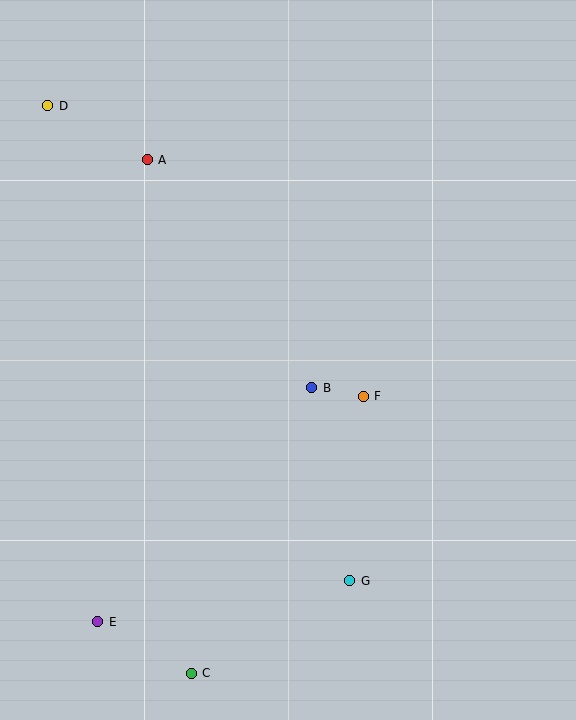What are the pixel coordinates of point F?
Point F is at (363, 396).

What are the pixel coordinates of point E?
Point E is at (98, 622).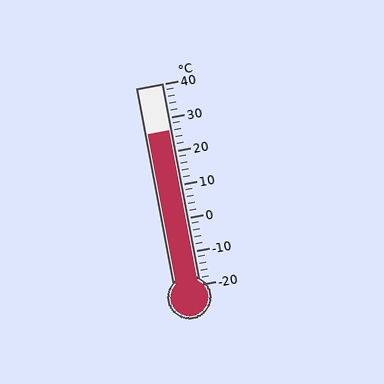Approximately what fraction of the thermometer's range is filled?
The thermometer is filled to approximately 75% of its range.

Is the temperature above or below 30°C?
The temperature is below 30°C.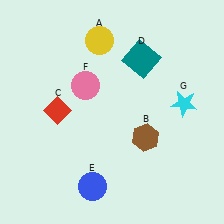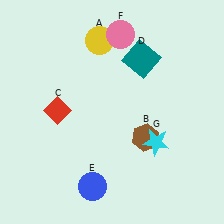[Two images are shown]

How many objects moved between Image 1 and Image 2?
2 objects moved between the two images.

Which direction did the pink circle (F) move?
The pink circle (F) moved up.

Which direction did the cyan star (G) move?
The cyan star (G) moved down.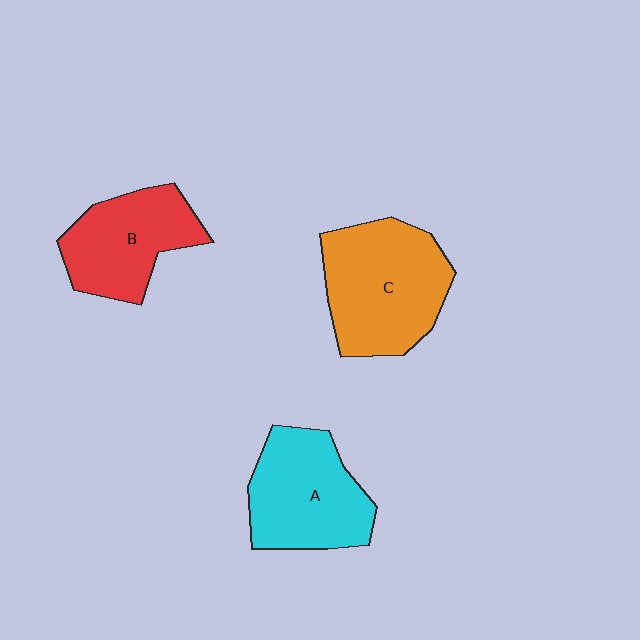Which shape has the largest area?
Shape C (orange).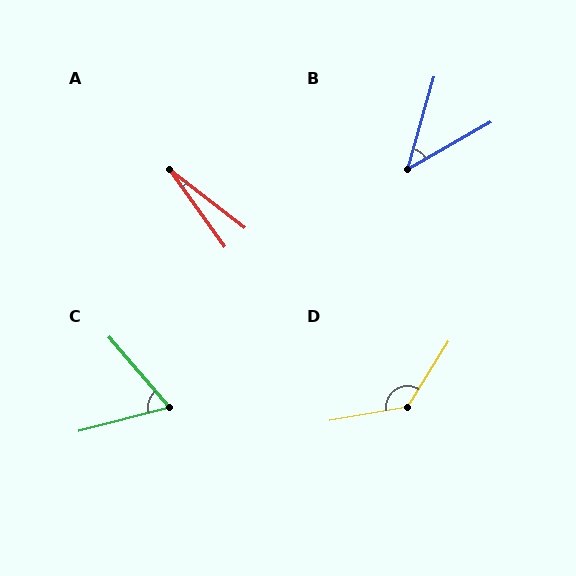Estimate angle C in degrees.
Approximately 64 degrees.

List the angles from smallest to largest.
A (17°), B (44°), C (64°), D (132°).